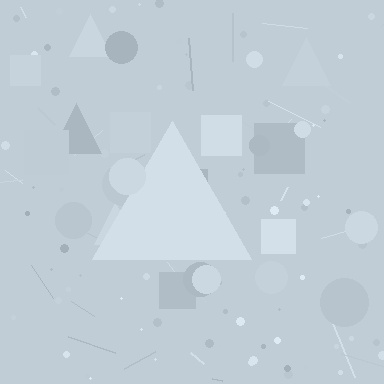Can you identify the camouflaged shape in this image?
The camouflaged shape is a triangle.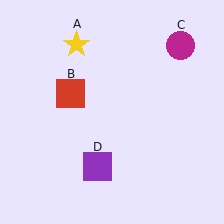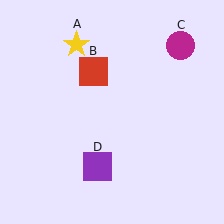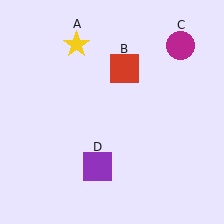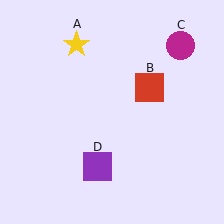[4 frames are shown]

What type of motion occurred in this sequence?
The red square (object B) rotated clockwise around the center of the scene.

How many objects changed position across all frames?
1 object changed position: red square (object B).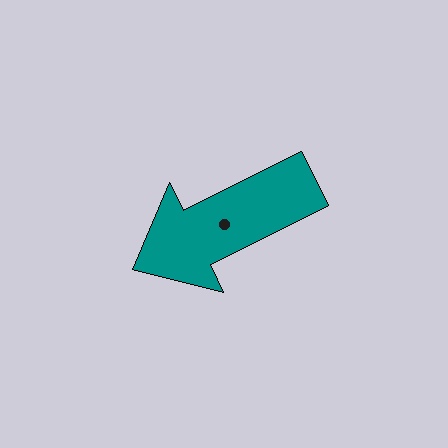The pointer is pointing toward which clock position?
Roughly 8 o'clock.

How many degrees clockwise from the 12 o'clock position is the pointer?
Approximately 243 degrees.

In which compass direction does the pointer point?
Southwest.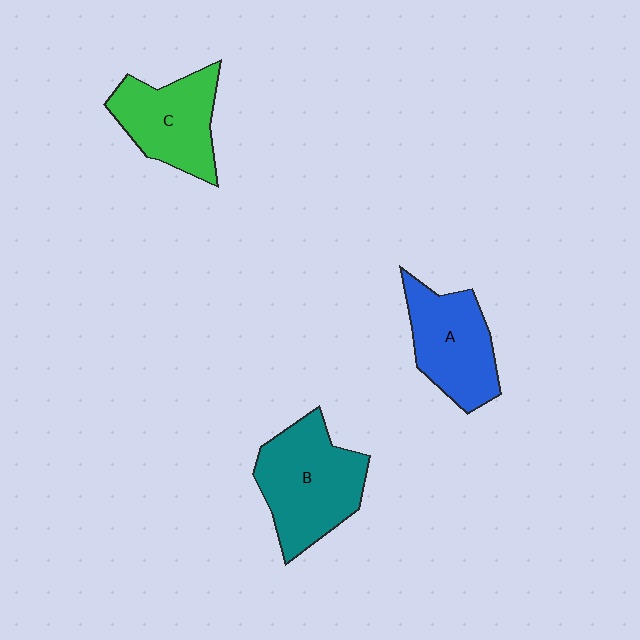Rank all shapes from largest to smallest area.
From largest to smallest: B (teal), A (blue), C (green).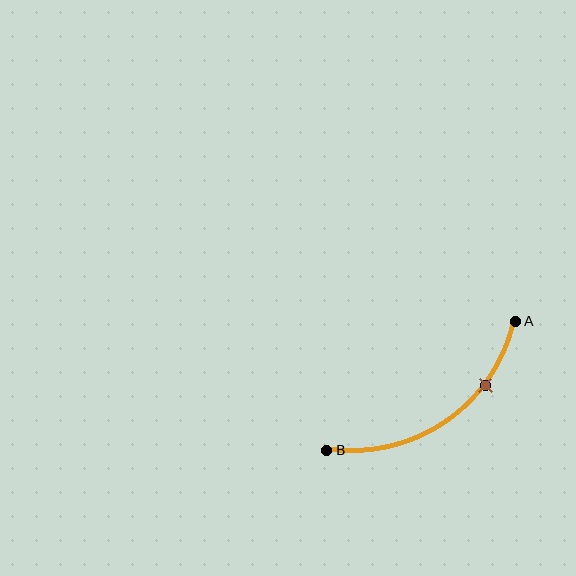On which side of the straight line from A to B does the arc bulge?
The arc bulges below and to the right of the straight line connecting A and B.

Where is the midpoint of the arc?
The arc midpoint is the point on the curve farthest from the straight line joining A and B. It sits below and to the right of that line.